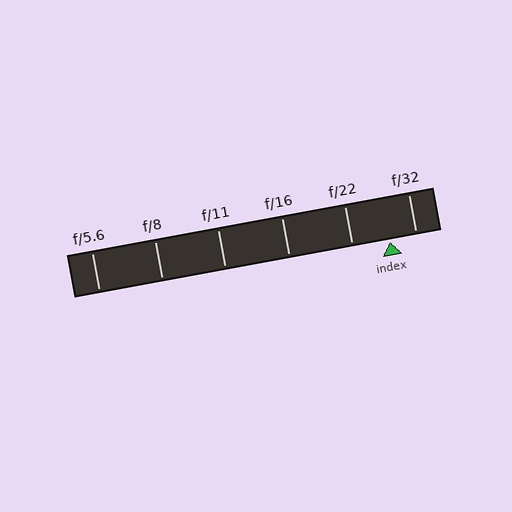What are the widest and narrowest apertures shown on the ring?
The widest aperture shown is f/5.6 and the narrowest is f/32.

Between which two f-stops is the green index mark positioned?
The index mark is between f/22 and f/32.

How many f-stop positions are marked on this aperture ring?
There are 6 f-stop positions marked.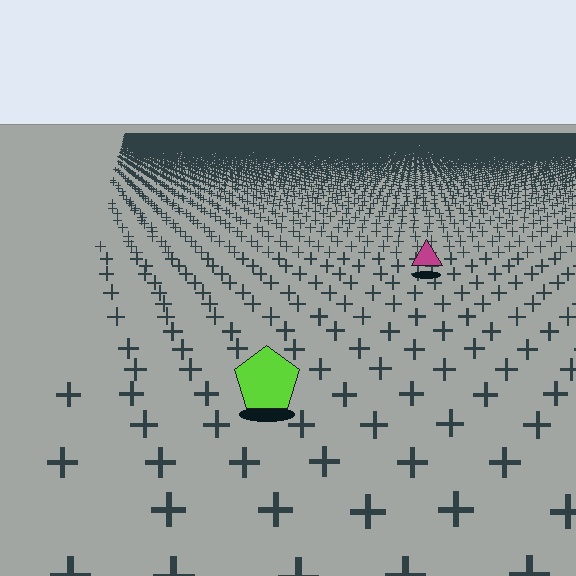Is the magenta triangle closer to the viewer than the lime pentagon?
No. The lime pentagon is closer — you can tell from the texture gradient: the ground texture is coarser near it.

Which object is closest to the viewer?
The lime pentagon is closest. The texture marks near it are larger and more spread out.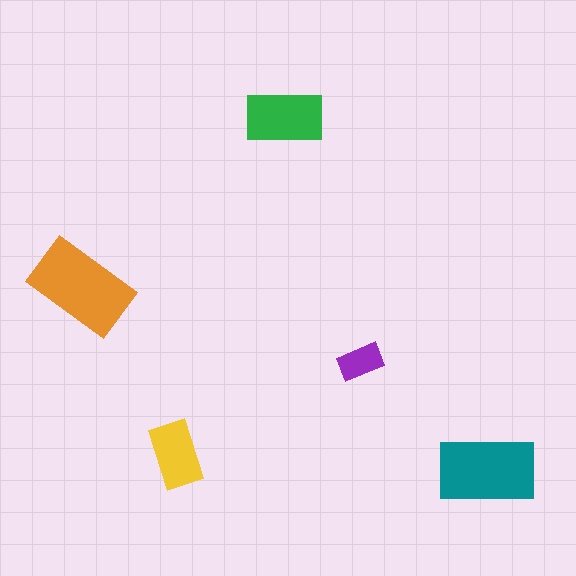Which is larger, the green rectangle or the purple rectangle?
The green one.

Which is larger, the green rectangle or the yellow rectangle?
The green one.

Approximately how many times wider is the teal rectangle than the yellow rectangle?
About 1.5 times wider.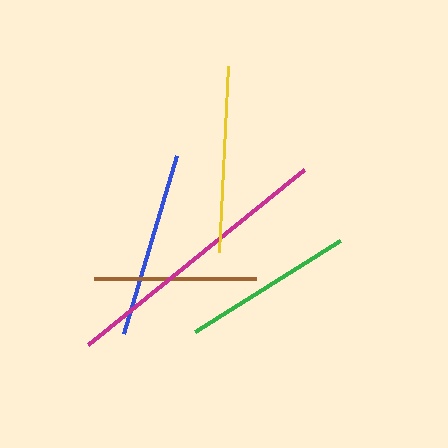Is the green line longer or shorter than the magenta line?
The magenta line is longer than the green line.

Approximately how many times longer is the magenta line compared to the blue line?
The magenta line is approximately 1.5 times the length of the blue line.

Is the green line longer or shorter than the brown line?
The green line is longer than the brown line.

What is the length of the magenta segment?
The magenta segment is approximately 278 pixels long.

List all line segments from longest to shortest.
From longest to shortest: magenta, yellow, blue, green, brown.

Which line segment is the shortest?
The brown line is the shortest at approximately 162 pixels.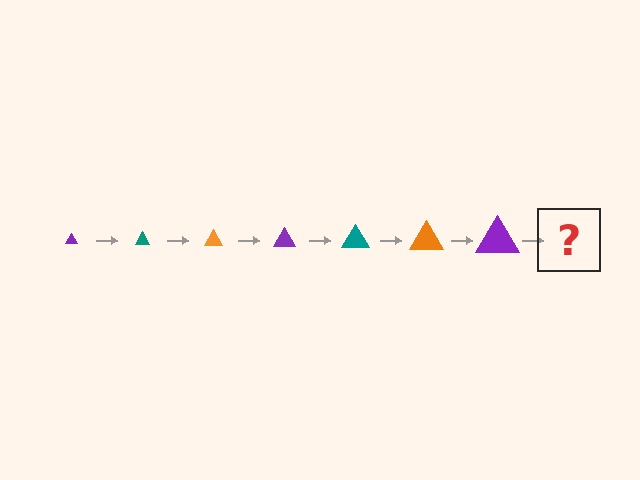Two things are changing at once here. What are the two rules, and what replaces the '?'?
The two rules are that the triangle grows larger each step and the color cycles through purple, teal, and orange. The '?' should be a teal triangle, larger than the previous one.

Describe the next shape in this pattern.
It should be a teal triangle, larger than the previous one.